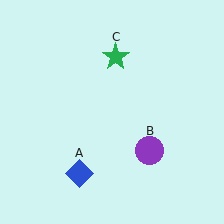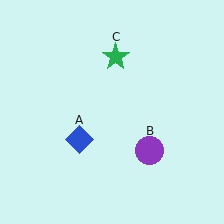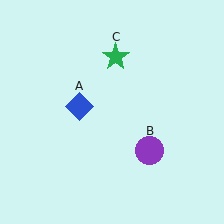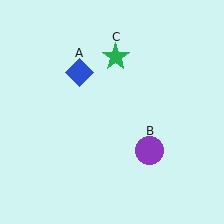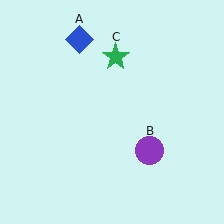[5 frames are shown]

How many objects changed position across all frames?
1 object changed position: blue diamond (object A).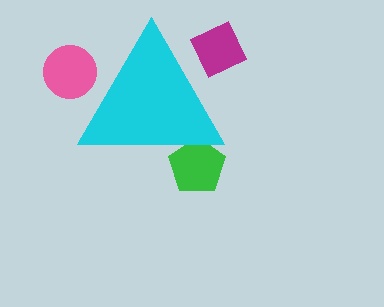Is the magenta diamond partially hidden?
Yes, the magenta diamond is partially hidden behind the cyan triangle.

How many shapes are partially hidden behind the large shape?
3 shapes are partially hidden.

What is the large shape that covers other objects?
A cyan triangle.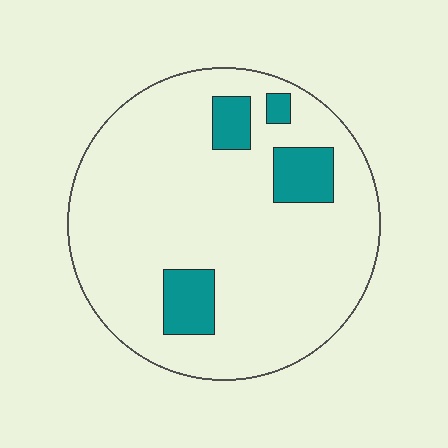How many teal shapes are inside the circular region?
4.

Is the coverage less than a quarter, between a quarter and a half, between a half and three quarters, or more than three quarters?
Less than a quarter.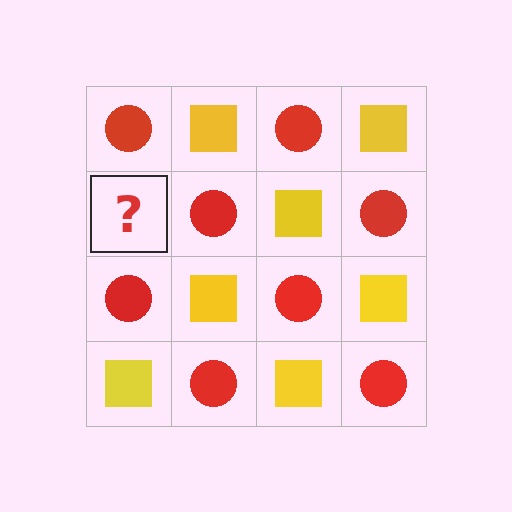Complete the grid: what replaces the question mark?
The question mark should be replaced with a yellow square.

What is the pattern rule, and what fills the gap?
The rule is that it alternates red circle and yellow square in a checkerboard pattern. The gap should be filled with a yellow square.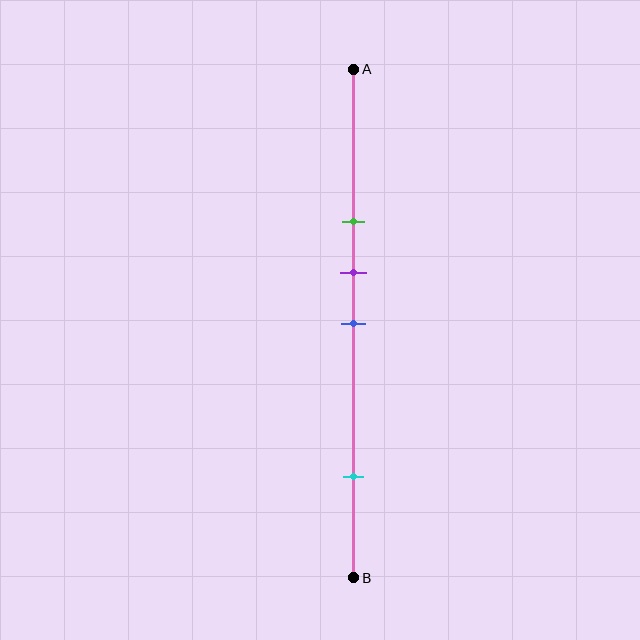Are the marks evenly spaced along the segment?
No, the marks are not evenly spaced.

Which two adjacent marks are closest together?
The purple and blue marks are the closest adjacent pair.